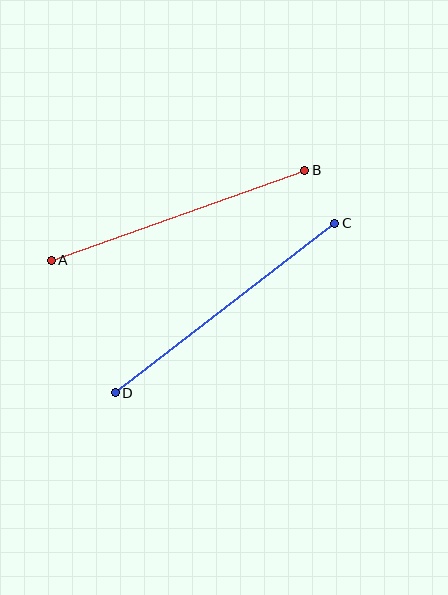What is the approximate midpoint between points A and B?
The midpoint is at approximately (178, 215) pixels.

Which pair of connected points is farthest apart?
Points C and D are farthest apart.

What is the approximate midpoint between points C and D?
The midpoint is at approximately (225, 308) pixels.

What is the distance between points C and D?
The distance is approximately 277 pixels.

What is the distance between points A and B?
The distance is approximately 269 pixels.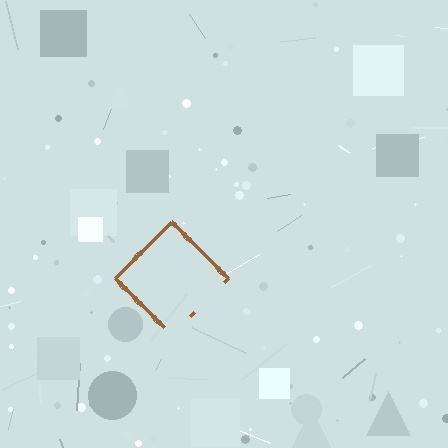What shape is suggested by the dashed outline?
The dashed outline suggests a diamond.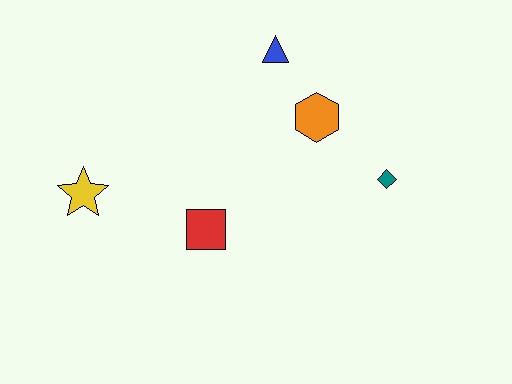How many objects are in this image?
There are 5 objects.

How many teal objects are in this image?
There is 1 teal object.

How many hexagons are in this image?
There is 1 hexagon.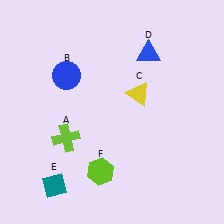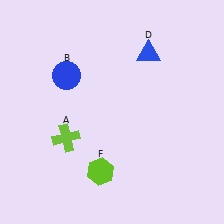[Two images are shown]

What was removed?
The yellow triangle (C), the teal diamond (E) were removed in Image 2.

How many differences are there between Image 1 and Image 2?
There are 2 differences between the two images.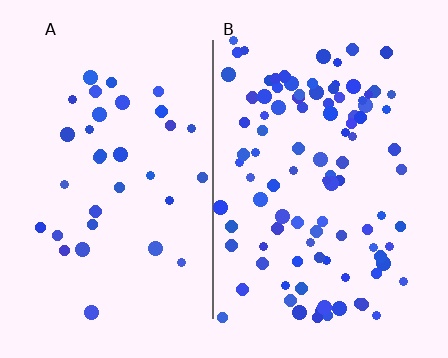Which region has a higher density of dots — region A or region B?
B (the right).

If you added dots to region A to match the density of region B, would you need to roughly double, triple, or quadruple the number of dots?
Approximately triple.